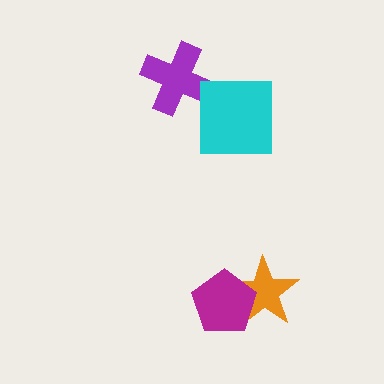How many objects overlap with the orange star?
1 object overlaps with the orange star.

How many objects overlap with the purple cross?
0 objects overlap with the purple cross.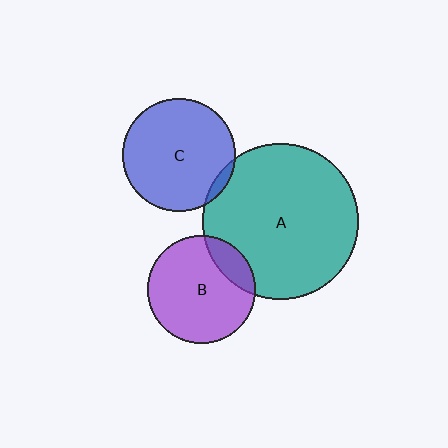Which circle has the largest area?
Circle A (teal).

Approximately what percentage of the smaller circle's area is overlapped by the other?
Approximately 5%.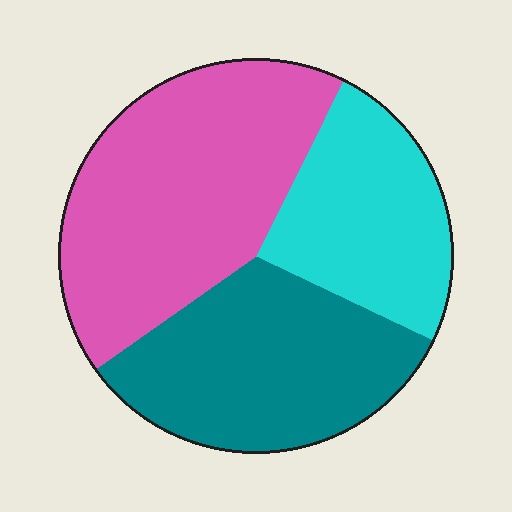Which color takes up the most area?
Pink, at roughly 40%.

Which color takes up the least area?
Cyan, at roughly 25%.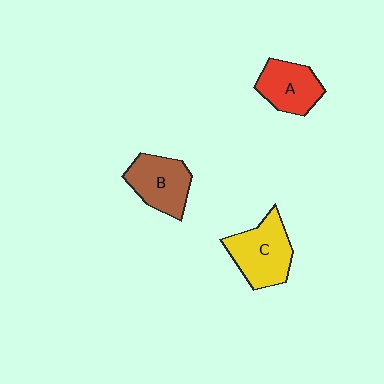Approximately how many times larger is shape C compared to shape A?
Approximately 1.3 times.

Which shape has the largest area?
Shape C (yellow).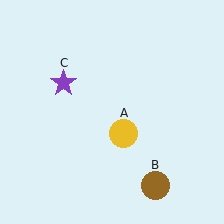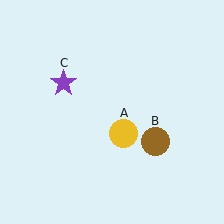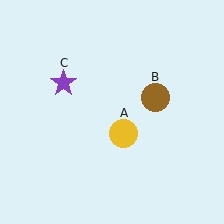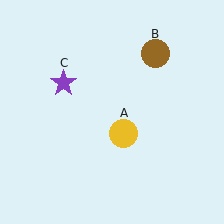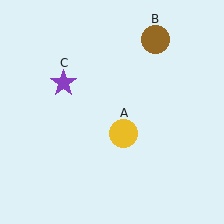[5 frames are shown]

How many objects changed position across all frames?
1 object changed position: brown circle (object B).